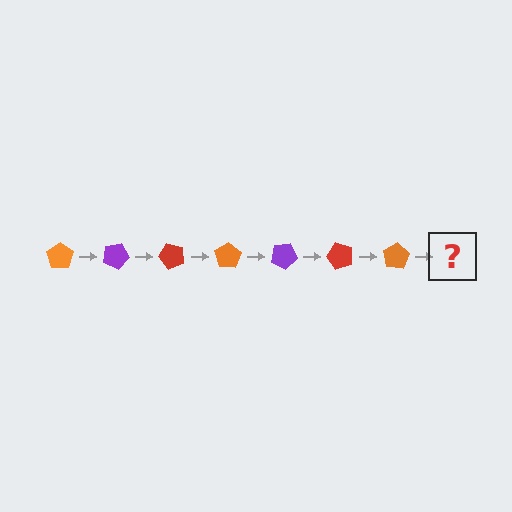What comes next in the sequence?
The next element should be a purple pentagon, rotated 175 degrees from the start.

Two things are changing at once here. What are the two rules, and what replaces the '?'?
The two rules are that it rotates 25 degrees each step and the color cycles through orange, purple, and red. The '?' should be a purple pentagon, rotated 175 degrees from the start.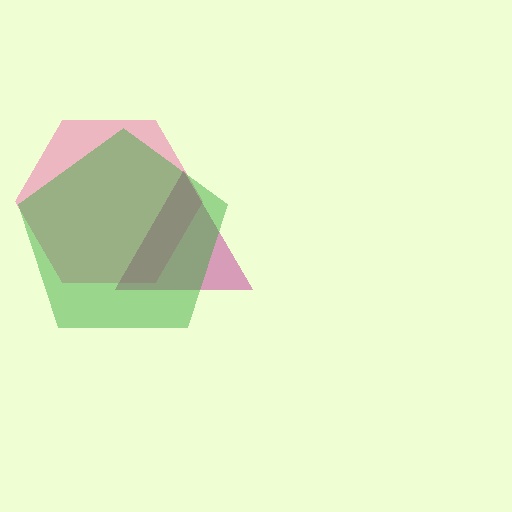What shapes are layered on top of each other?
The layered shapes are: a pink hexagon, a magenta triangle, a green pentagon.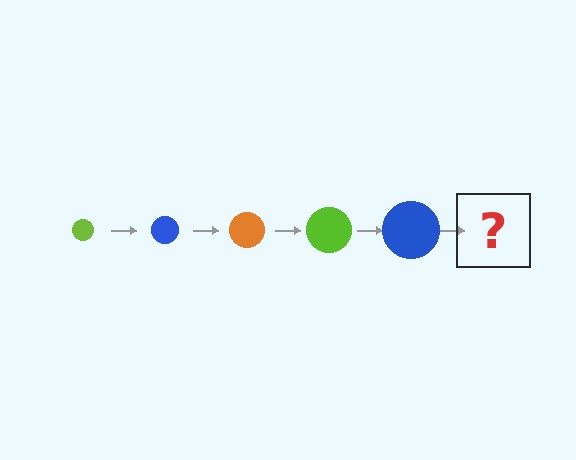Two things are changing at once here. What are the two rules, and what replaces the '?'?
The two rules are that the circle grows larger each step and the color cycles through lime, blue, and orange. The '?' should be an orange circle, larger than the previous one.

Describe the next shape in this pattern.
It should be an orange circle, larger than the previous one.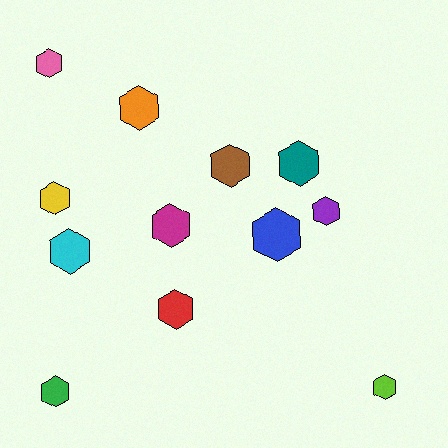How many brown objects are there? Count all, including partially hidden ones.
There is 1 brown object.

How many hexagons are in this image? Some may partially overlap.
There are 12 hexagons.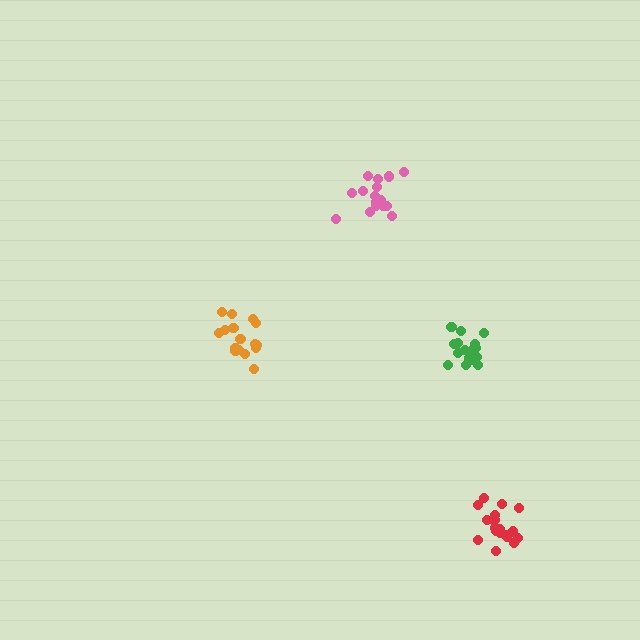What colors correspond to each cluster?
The clusters are colored: orange, green, pink, red.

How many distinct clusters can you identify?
There are 4 distinct clusters.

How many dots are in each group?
Group 1: 16 dots, Group 2: 17 dots, Group 3: 18 dots, Group 4: 20 dots (71 total).